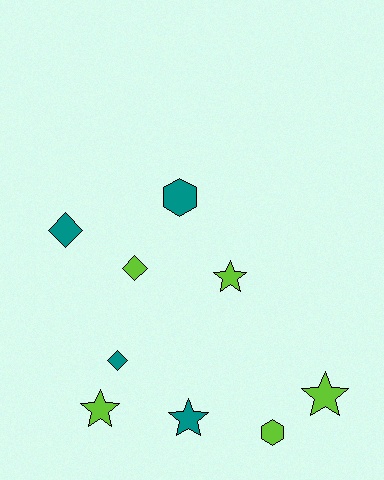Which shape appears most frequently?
Star, with 4 objects.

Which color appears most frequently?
Lime, with 5 objects.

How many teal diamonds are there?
There are 2 teal diamonds.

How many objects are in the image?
There are 9 objects.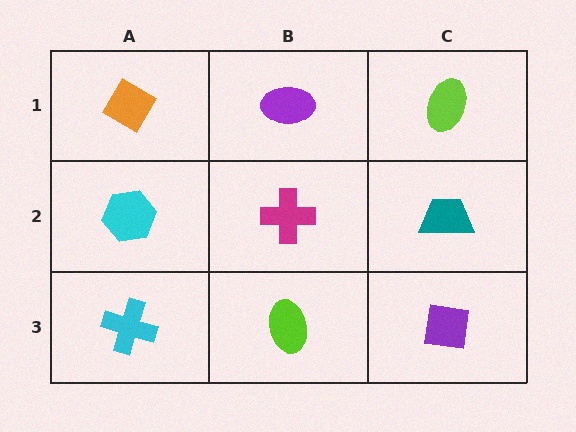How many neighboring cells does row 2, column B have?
4.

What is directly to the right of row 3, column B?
A purple square.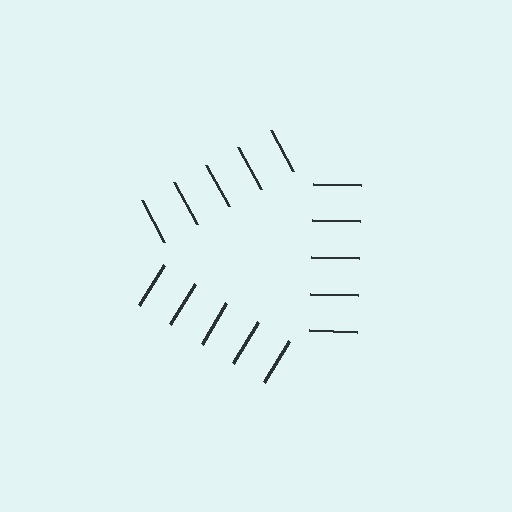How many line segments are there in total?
15 — 5 along each of the 3 edges.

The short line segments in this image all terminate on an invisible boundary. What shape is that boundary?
An illusory triangle — the line segments terminate on its edges but no continuous stroke is drawn.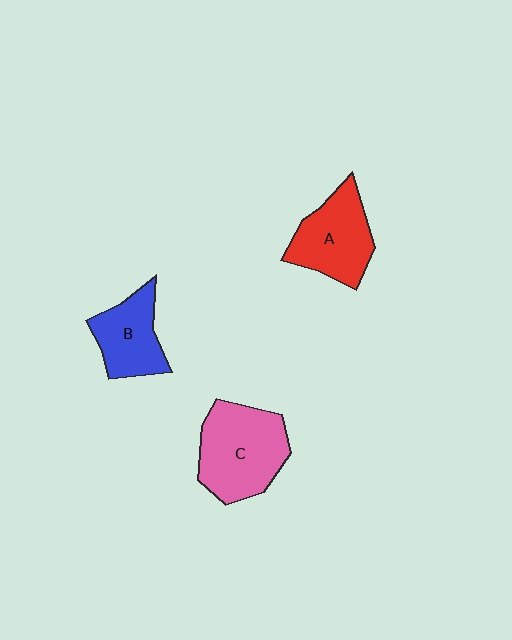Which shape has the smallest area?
Shape B (blue).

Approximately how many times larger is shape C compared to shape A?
Approximately 1.2 times.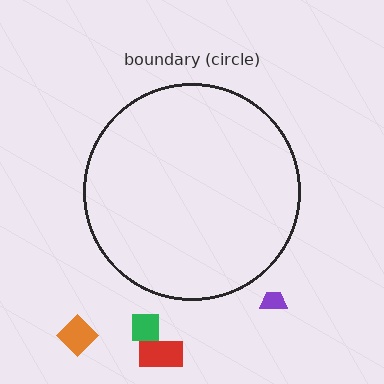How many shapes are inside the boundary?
0 inside, 4 outside.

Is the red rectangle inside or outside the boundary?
Outside.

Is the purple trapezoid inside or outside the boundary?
Outside.